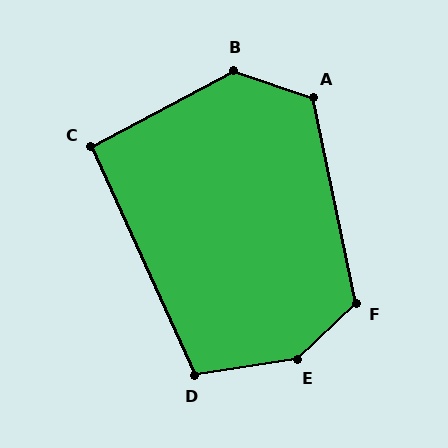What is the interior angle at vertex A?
Approximately 121 degrees (obtuse).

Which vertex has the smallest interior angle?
C, at approximately 94 degrees.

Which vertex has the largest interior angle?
E, at approximately 145 degrees.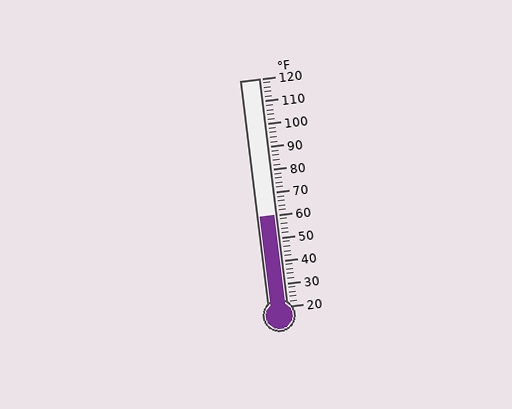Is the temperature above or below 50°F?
The temperature is above 50°F.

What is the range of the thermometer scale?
The thermometer scale ranges from 20°F to 120°F.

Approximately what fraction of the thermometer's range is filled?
The thermometer is filled to approximately 40% of its range.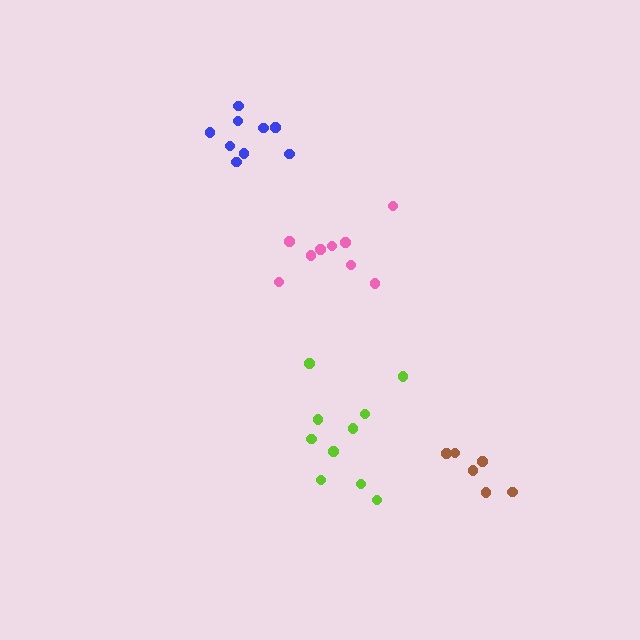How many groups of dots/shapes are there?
There are 4 groups.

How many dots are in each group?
Group 1: 10 dots, Group 2: 9 dots, Group 3: 9 dots, Group 4: 6 dots (34 total).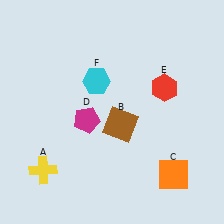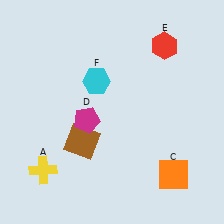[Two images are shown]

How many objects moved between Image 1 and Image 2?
2 objects moved between the two images.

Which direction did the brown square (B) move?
The brown square (B) moved left.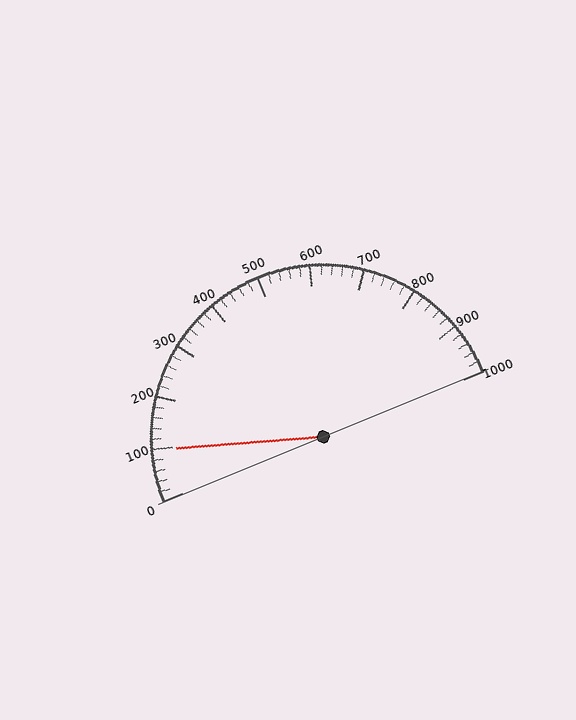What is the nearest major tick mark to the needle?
The nearest major tick mark is 100.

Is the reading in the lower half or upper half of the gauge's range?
The reading is in the lower half of the range (0 to 1000).